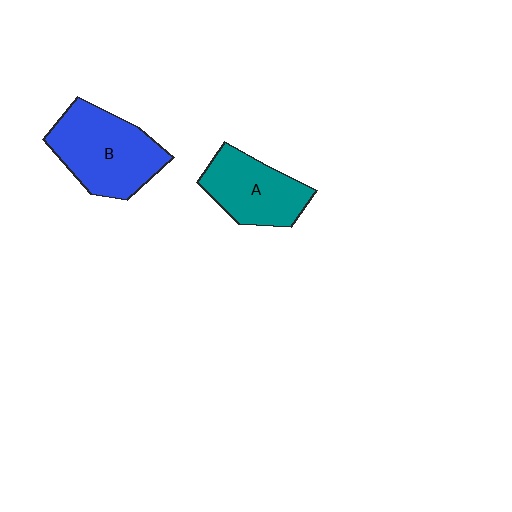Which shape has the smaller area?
Shape A (teal).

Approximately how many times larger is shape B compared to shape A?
Approximately 1.3 times.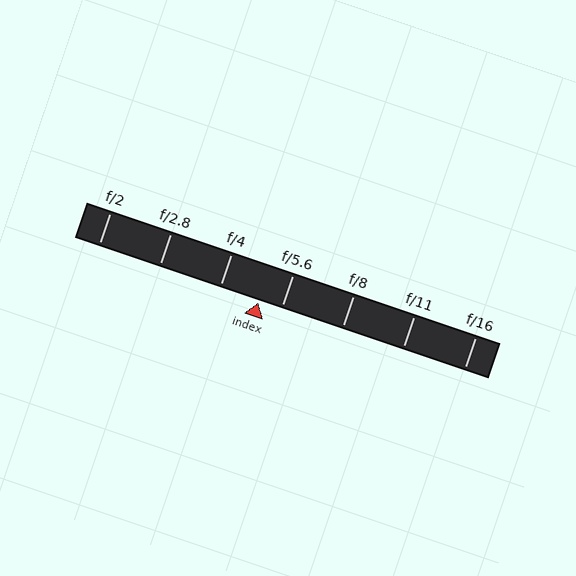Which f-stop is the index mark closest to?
The index mark is closest to f/5.6.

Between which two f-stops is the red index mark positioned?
The index mark is between f/4 and f/5.6.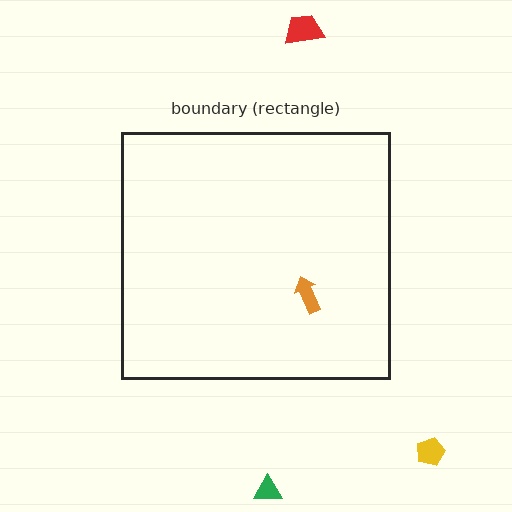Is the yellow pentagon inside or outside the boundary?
Outside.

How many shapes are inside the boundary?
1 inside, 3 outside.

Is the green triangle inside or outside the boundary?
Outside.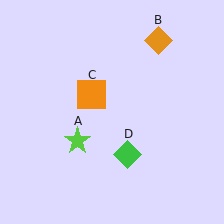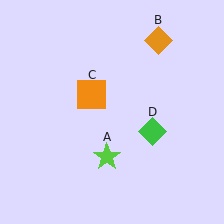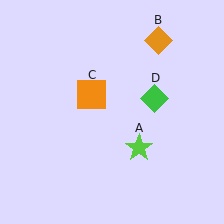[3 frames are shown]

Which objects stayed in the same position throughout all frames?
Orange diamond (object B) and orange square (object C) remained stationary.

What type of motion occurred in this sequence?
The lime star (object A), green diamond (object D) rotated counterclockwise around the center of the scene.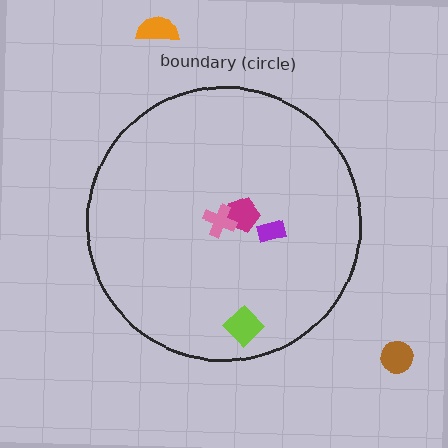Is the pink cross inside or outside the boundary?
Inside.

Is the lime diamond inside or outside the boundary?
Inside.